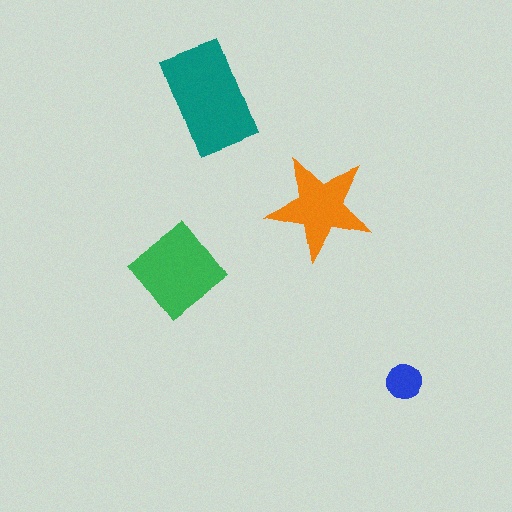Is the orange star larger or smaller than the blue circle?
Larger.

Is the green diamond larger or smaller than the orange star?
Larger.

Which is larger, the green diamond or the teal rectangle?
The teal rectangle.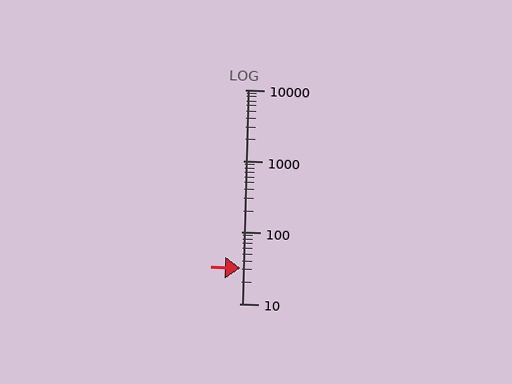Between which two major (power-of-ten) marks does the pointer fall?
The pointer is between 10 and 100.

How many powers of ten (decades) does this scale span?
The scale spans 3 decades, from 10 to 10000.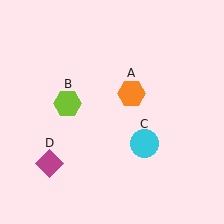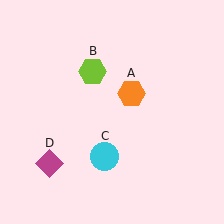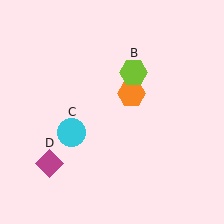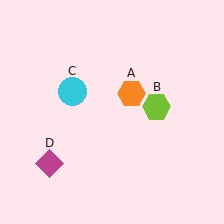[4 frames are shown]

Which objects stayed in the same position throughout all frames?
Orange hexagon (object A) and magenta diamond (object D) remained stationary.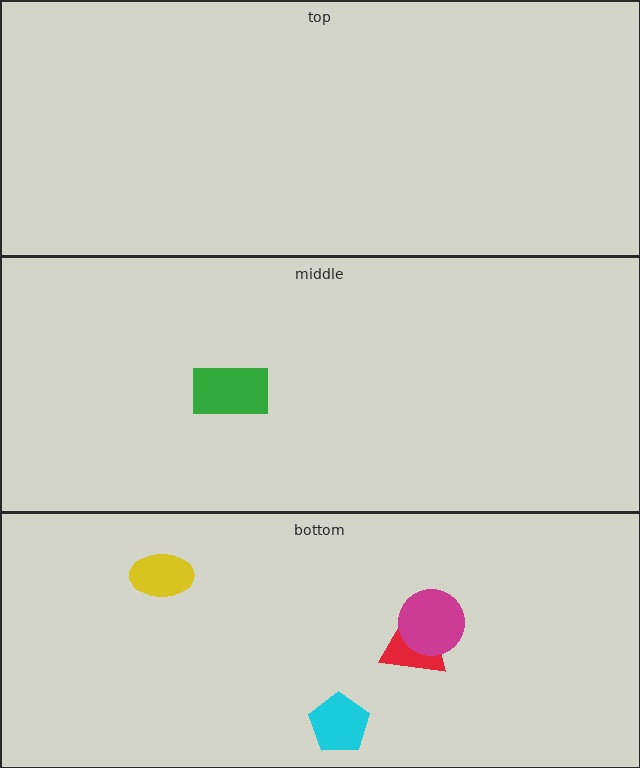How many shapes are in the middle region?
1.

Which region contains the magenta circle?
The bottom region.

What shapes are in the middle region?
The green rectangle.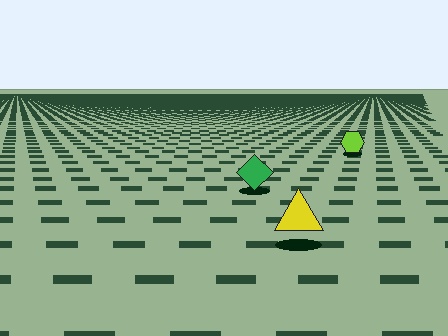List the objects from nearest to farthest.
From nearest to farthest: the yellow triangle, the green diamond, the lime hexagon.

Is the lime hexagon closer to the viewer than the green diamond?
No. The green diamond is closer — you can tell from the texture gradient: the ground texture is coarser near it.